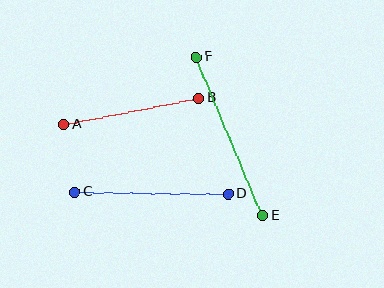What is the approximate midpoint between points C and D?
The midpoint is at approximately (151, 193) pixels.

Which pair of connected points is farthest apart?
Points E and F are farthest apart.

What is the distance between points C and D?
The distance is approximately 153 pixels.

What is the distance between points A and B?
The distance is approximately 138 pixels.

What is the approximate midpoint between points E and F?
The midpoint is at approximately (229, 136) pixels.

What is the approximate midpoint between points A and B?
The midpoint is at approximately (132, 111) pixels.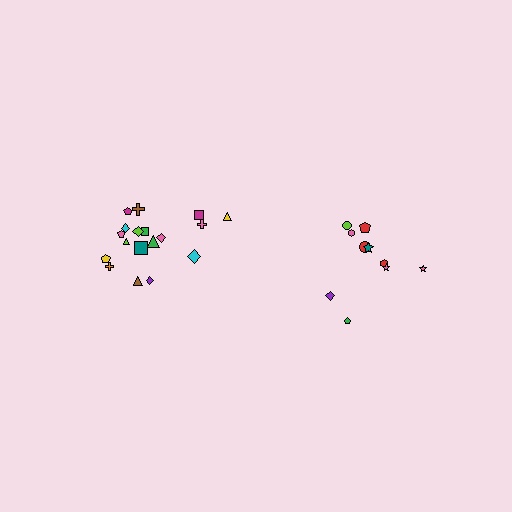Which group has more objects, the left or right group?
The left group.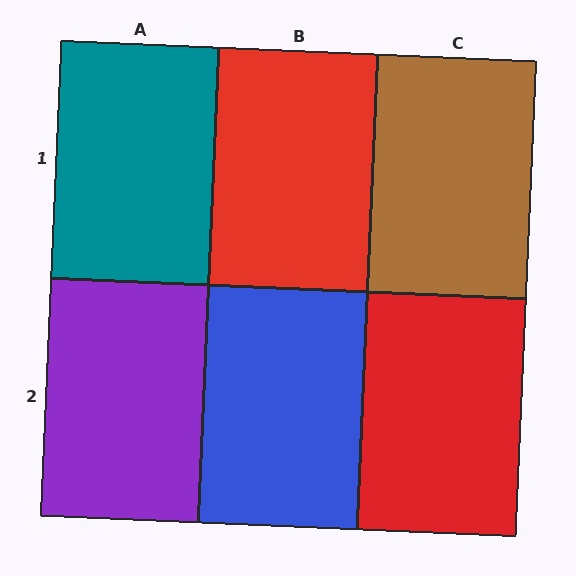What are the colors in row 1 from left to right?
Teal, red, brown.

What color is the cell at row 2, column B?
Blue.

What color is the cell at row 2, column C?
Red.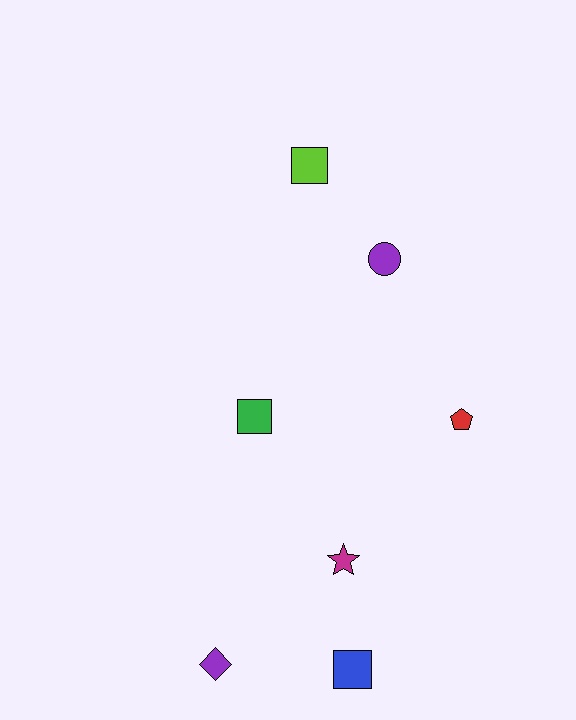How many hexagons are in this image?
There are no hexagons.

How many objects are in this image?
There are 7 objects.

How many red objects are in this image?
There is 1 red object.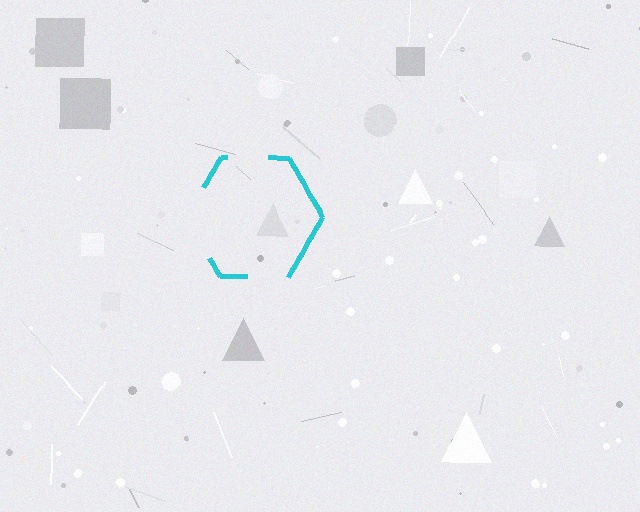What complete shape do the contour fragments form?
The contour fragments form a hexagon.